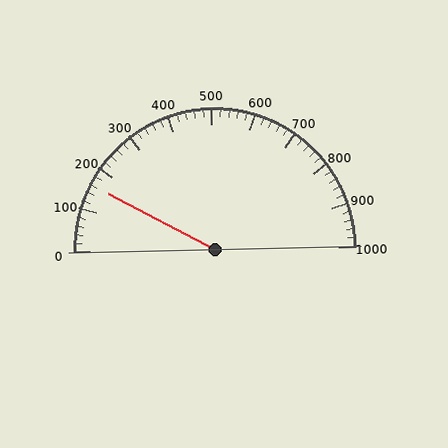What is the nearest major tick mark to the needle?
The nearest major tick mark is 200.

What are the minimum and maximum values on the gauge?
The gauge ranges from 0 to 1000.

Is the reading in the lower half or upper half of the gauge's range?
The reading is in the lower half of the range (0 to 1000).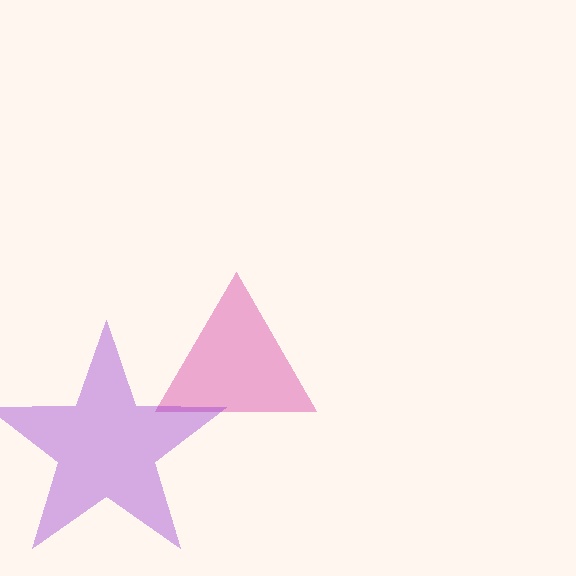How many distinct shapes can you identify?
There are 2 distinct shapes: a magenta triangle, a purple star.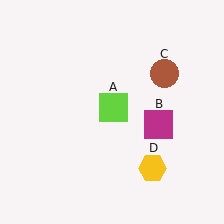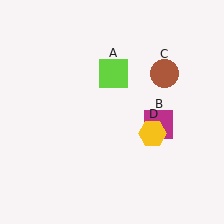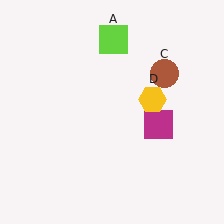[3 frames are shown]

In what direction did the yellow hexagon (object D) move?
The yellow hexagon (object D) moved up.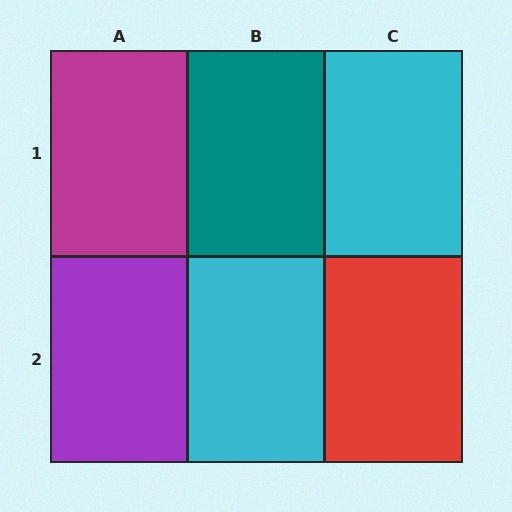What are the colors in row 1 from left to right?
Magenta, teal, cyan.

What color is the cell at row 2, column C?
Red.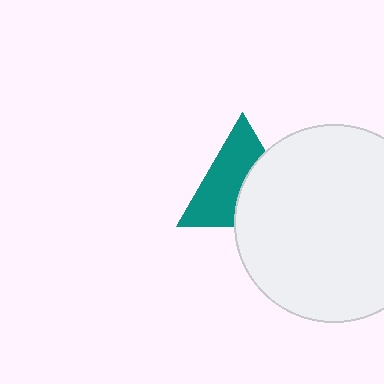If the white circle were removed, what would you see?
You would see the complete teal triangle.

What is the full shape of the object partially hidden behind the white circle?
The partially hidden object is a teal triangle.